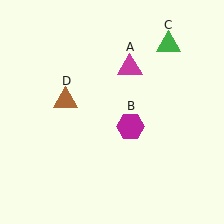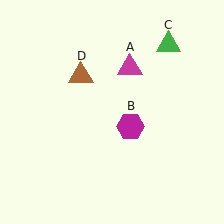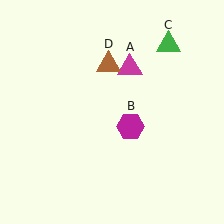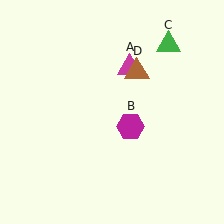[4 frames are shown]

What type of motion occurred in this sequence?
The brown triangle (object D) rotated clockwise around the center of the scene.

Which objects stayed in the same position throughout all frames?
Magenta triangle (object A) and magenta hexagon (object B) and green triangle (object C) remained stationary.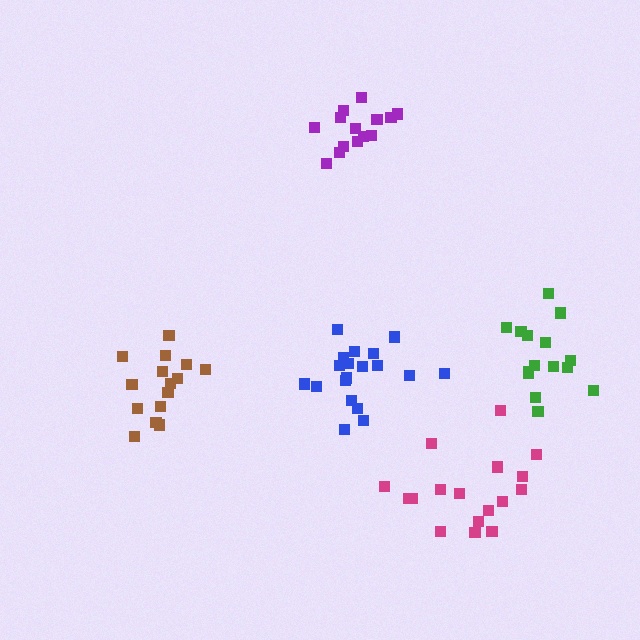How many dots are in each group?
Group 1: 15 dots, Group 2: 14 dots, Group 3: 15 dots, Group 4: 19 dots, Group 5: 17 dots (80 total).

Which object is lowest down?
The magenta cluster is bottommost.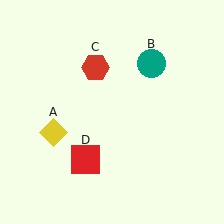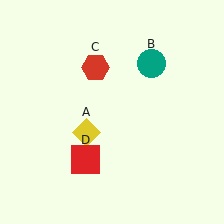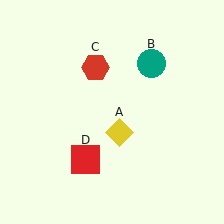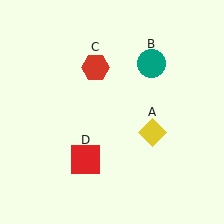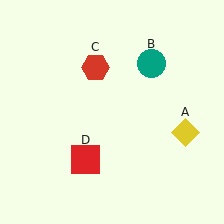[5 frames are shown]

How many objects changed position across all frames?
1 object changed position: yellow diamond (object A).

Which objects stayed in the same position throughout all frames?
Teal circle (object B) and red hexagon (object C) and red square (object D) remained stationary.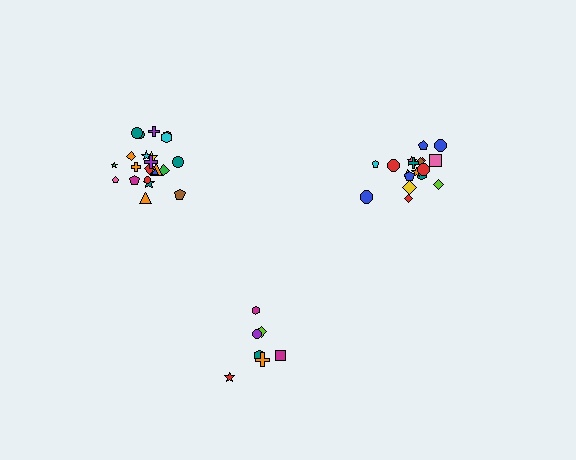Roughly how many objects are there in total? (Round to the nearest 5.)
Roughly 45 objects in total.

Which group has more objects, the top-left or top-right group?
The top-left group.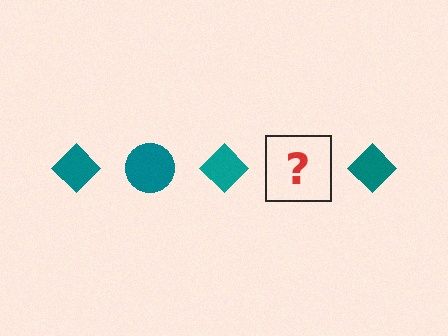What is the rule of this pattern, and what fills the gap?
The rule is that the pattern cycles through diamond, circle shapes in teal. The gap should be filled with a teal circle.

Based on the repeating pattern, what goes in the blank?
The blank should be a teal circle.